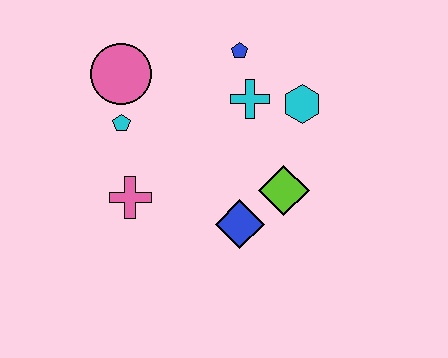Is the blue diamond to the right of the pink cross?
Yes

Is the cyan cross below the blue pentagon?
Yes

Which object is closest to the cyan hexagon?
The cyan cross is closest to the cyan hexagon.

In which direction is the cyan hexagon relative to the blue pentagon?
The cyan hexagon is to the right of the blue pentagon.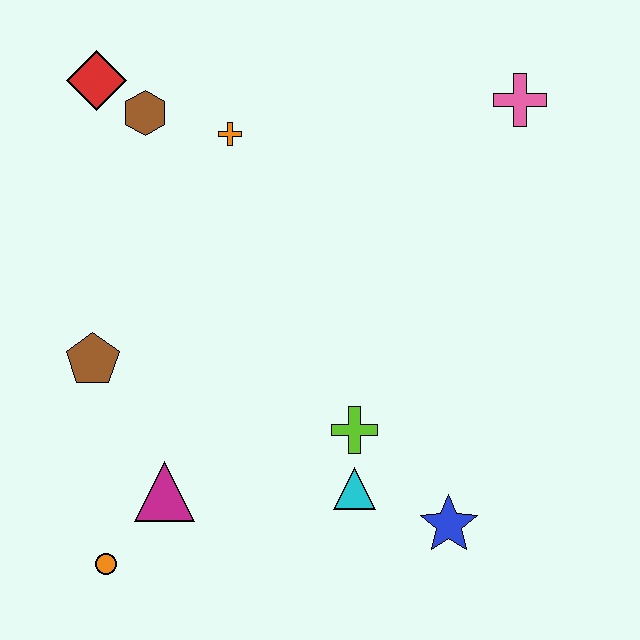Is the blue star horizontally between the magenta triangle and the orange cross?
No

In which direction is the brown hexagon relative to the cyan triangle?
The brown hexagon is above the cyan triangle.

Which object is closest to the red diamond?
The brown hexagon is closest to the red diamond.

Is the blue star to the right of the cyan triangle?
Yes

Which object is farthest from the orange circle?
The pink cross is farthest from the orange circle.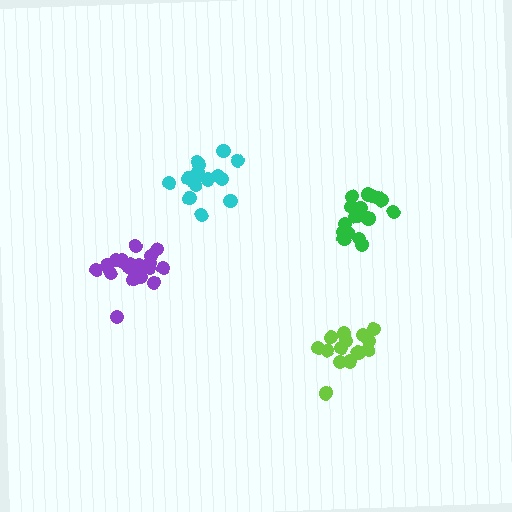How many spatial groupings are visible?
There are 4 spatial groupings.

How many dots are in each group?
Group 1: 20 dots, Group 2: 14 dots, Group 3: 17 dots, Group 4: 15 dots (66 total).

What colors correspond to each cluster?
The clusters are colored: purple, lime, green, cyan.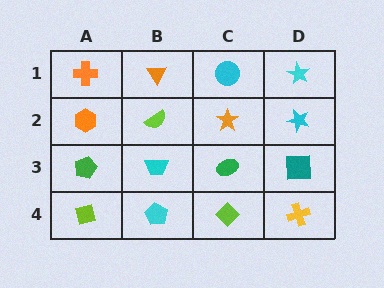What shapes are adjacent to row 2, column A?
An orange cross (row 1, column A), a green pentagon (row 3, column A), a lime semicircle (row 2, column B).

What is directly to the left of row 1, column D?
A cyan circle.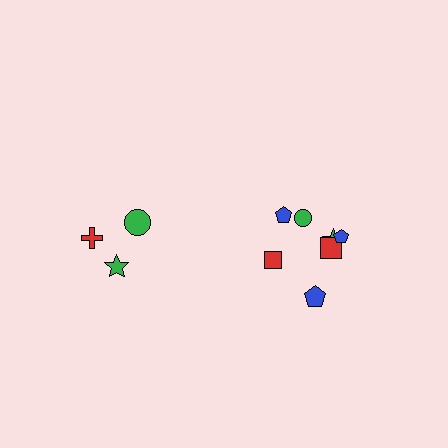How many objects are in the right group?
There are 7 objects.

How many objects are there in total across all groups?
There are 10 objects.